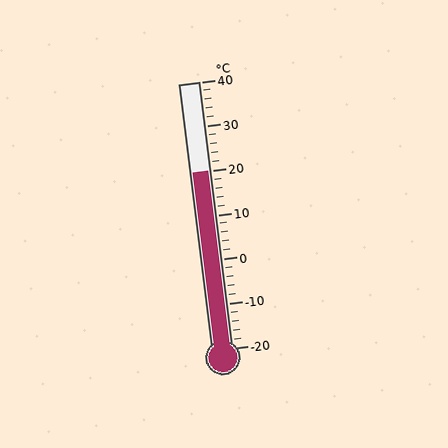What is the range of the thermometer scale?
The thermometer scale ranges from -20°C to 40°C.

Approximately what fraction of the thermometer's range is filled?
The thermometer is filled to approximately 65% of its range.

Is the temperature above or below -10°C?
The temperature is above -10°C.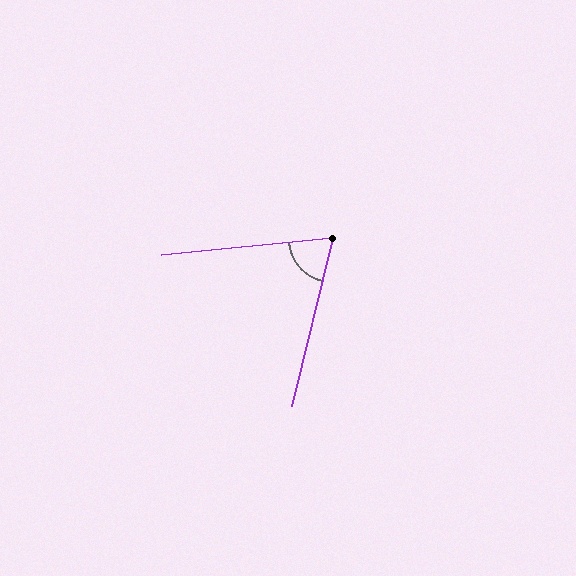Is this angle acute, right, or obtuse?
It is acute.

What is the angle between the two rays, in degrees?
Approximately 71 degrees.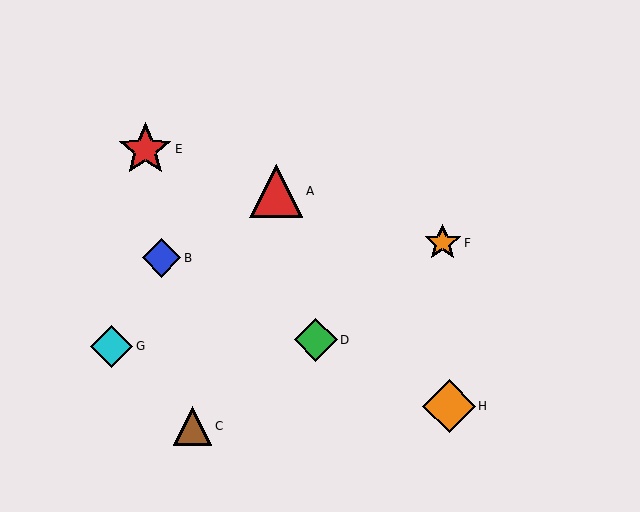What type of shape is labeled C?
Shape C is a brown triangle.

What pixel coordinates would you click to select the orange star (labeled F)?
Click at (443, 243) to select the orange star F.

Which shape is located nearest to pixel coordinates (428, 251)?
The orange star (labeled F) at (443, 243) is nearest to that location.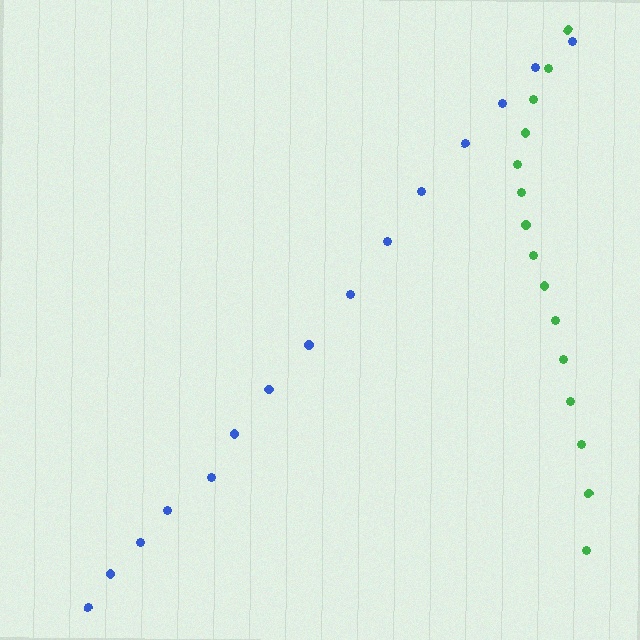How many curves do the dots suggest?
There are 2 distinct paths.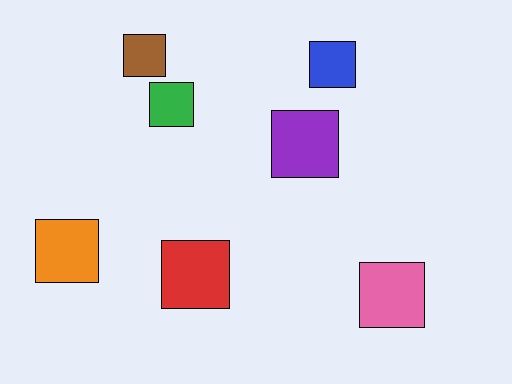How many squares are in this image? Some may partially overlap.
There are 7 squares.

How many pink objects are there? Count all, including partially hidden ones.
There is 1 pink object.